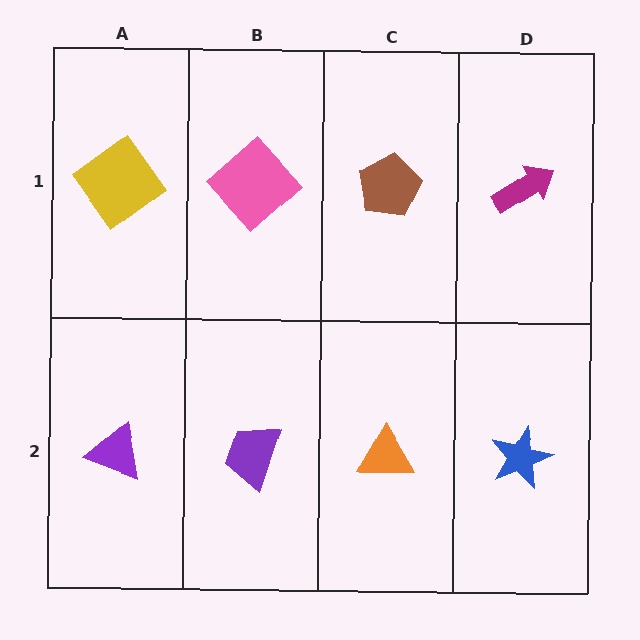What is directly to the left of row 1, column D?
A brown pentagon.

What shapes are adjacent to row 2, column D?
A magenta arrow (row 1, column D), an orange triangle (row 2, column C).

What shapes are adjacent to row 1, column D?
A blue star (row 2, column D), a brown pentagon (row 1, column C).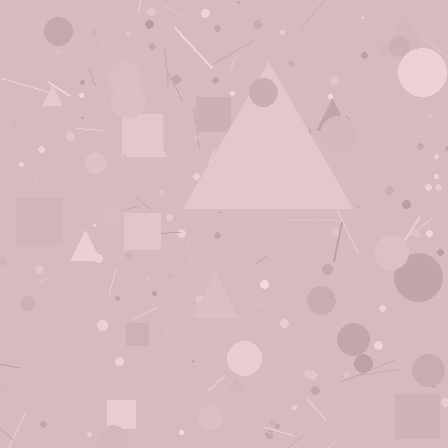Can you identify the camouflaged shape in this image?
The camouflaged shape is a triangle.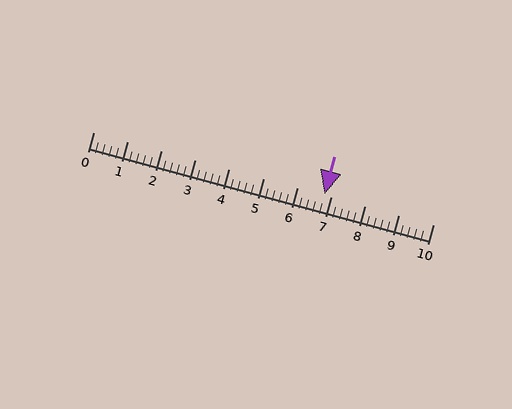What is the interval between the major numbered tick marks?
The major tick marks are spaced 1 units apart.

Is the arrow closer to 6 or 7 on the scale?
The arrow is closer to 7.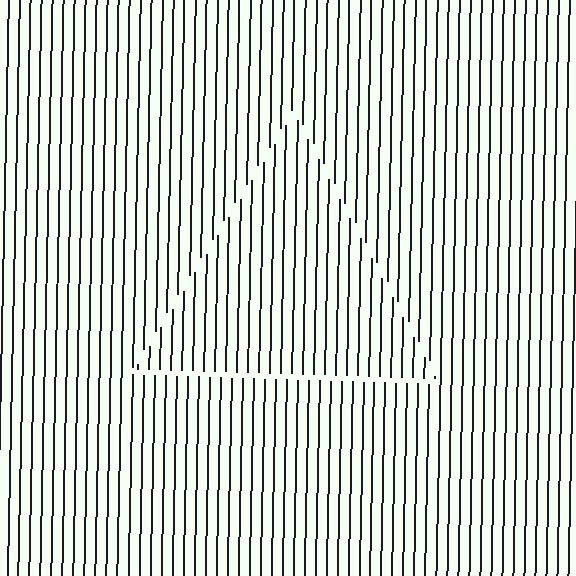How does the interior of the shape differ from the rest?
The interior of the shape contains the same grating, shifted by half a period — the contour is defined by the phase discontinuity where line-ends from the inner and outer gratings abut.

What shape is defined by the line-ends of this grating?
An illusory triangle. The interior of the shape contains the same grating, shifted by half a period — the contour is defined by the phase discontinuity where line-ends from the inner and outer gratings abut.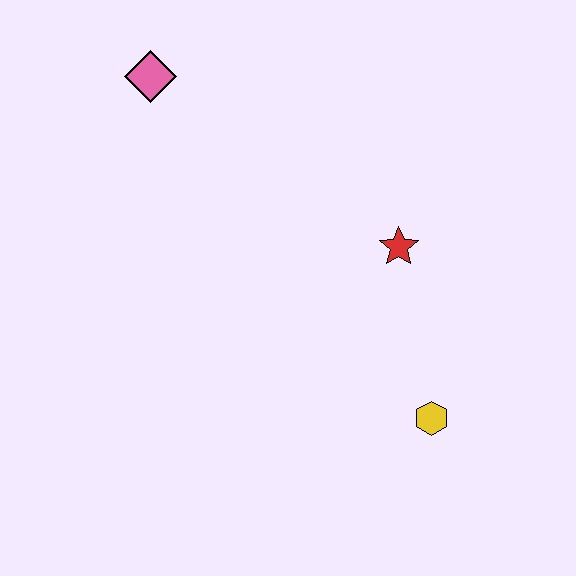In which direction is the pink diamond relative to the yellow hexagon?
The pink diamond is above the yellow hexagon.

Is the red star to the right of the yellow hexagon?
No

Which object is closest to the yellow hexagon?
The red star is closest to the yellow hexagon.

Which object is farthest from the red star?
The pink diamond is farthest from the red star.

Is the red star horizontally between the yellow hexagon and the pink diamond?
Yes